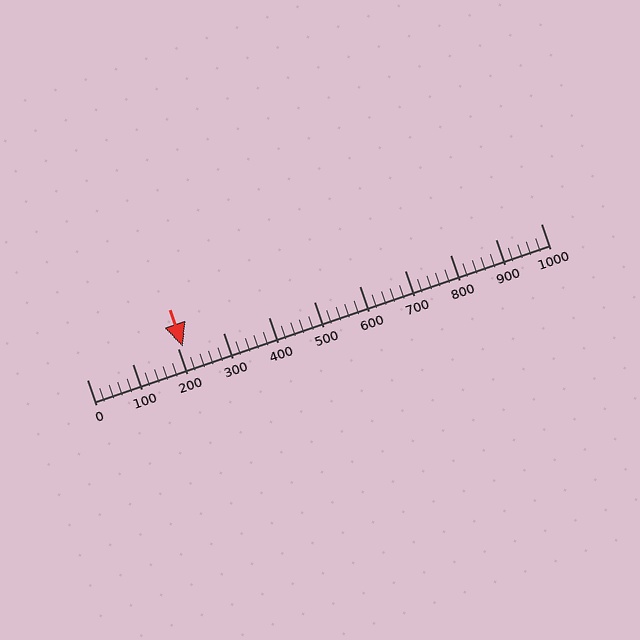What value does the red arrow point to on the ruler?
The red arrow points to approximately 212.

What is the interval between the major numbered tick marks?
The major tick marks are spaced 100 units apart.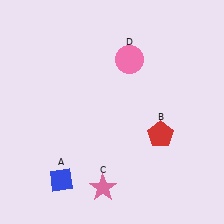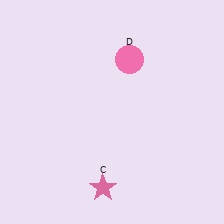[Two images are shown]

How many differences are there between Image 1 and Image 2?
There are 2 differences between the two images.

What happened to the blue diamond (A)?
The blue diamond (A) was removed in Image 2. It was in the bottom-left area of Image 1.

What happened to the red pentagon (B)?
The red pentagon (B) was removed in Image 2. It was in the bottom-right area of Image 1.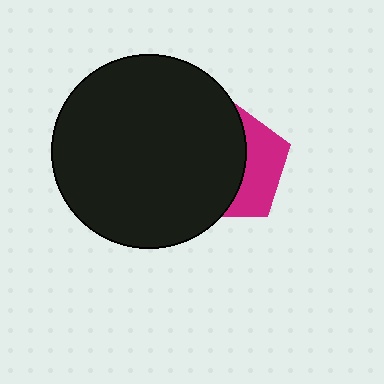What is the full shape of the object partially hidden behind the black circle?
The partially hidden object is a magenta pentagon.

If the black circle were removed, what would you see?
You would see the complete magenta pentagon.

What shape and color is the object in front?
The object in front is a black circle.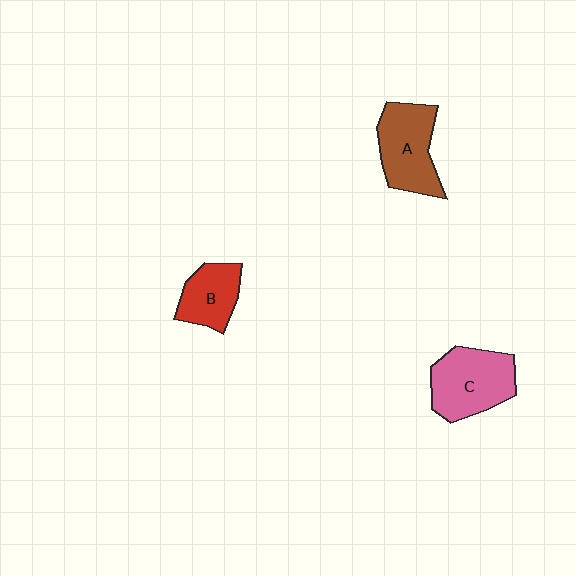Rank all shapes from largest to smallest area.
From largest to smallest: C (pink), A (brown), B (red).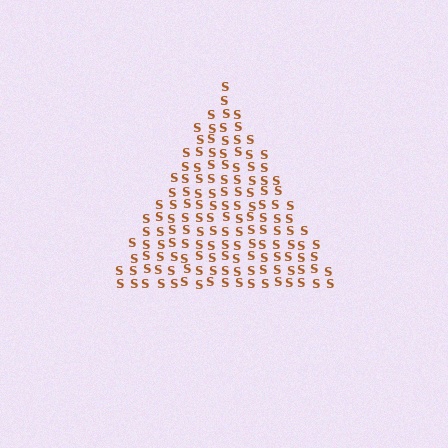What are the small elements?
The small elements are letter S's.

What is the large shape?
The large shape is a triangle.